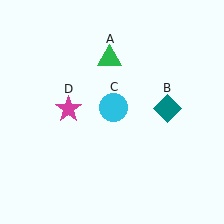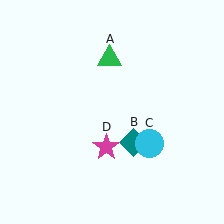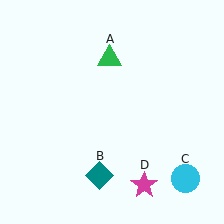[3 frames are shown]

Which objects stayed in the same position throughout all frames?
Green triangle (object A) remained stationary.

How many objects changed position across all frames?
3 objects changed position: teal diamond (object B), cyan circle (object C), magenta star (object D).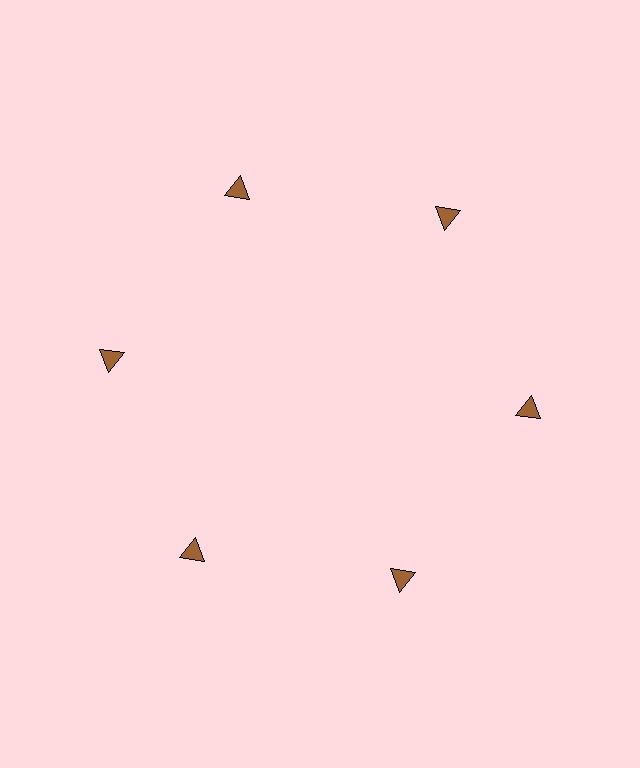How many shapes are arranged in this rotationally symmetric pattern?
There are 6 shapes, arranged in 6 groups of 1.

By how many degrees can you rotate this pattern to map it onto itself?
The pattern maps onto itself every 60 degrees of rotation.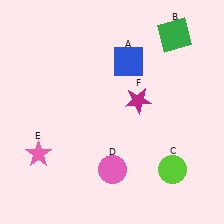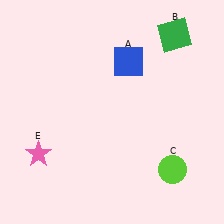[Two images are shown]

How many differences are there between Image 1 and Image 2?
There are 2 differences between the two images.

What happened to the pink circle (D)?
The pink circle (D) was removed in Image 2. It was in the bottom-right area of Image 1.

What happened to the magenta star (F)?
The magenta star (F) was removed in Image 2. It was in the top-right area of Image 1.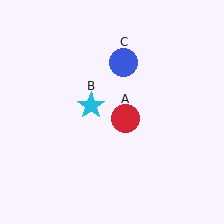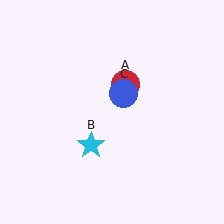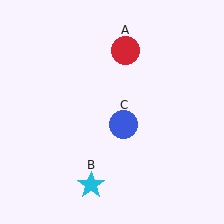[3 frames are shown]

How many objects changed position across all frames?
3 objects changed position: red circle (object A), cyan star (object B), blue circle (object C).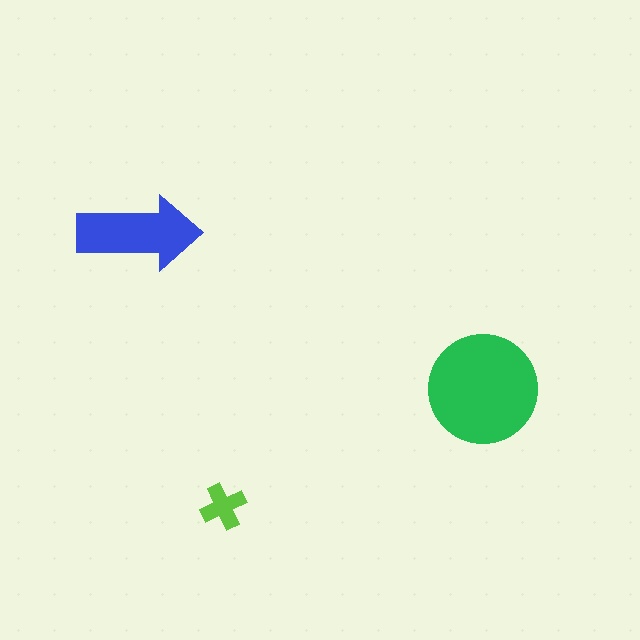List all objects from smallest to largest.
The lime cross, the blue arrow, the green circle.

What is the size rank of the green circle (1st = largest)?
1st.